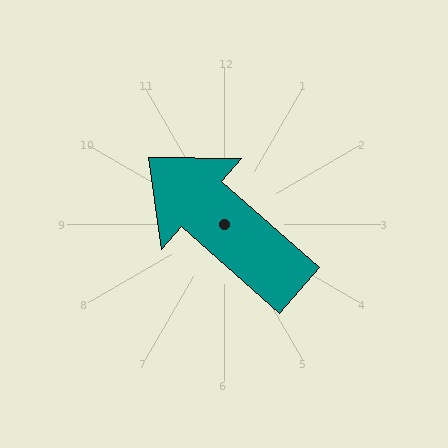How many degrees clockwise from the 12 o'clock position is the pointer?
Approximately 311 degrees.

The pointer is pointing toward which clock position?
Roughly 10 o'clock.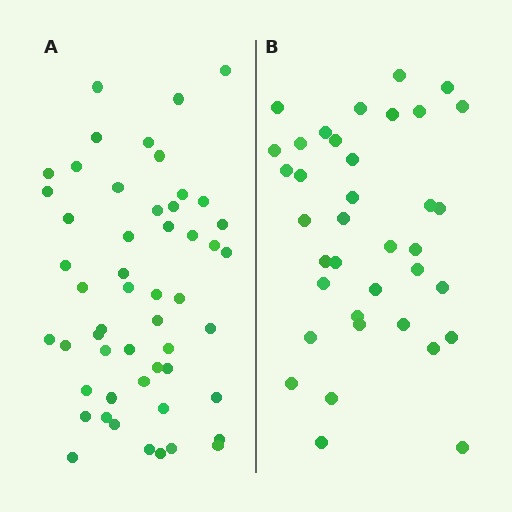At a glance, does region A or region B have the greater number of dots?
Region A (the left region) has more dots.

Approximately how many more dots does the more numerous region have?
Region A has approximately 15 more dots than region B.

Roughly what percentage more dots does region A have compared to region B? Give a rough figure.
About 40% more.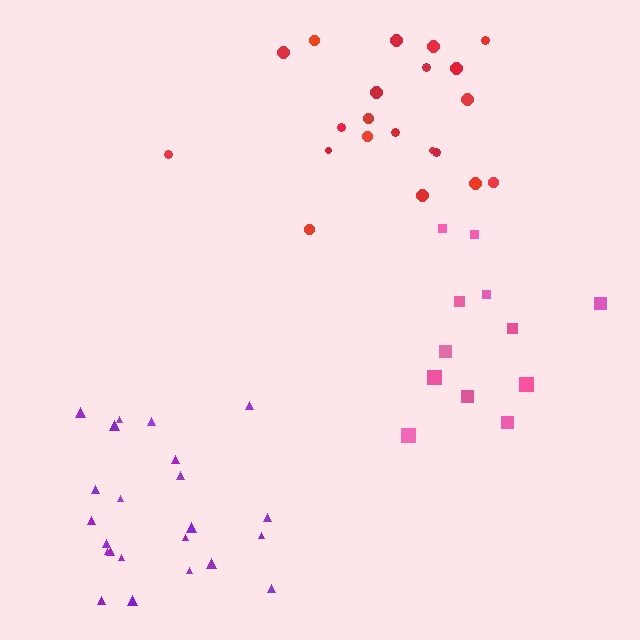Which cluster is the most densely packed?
Purple.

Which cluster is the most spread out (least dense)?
Red.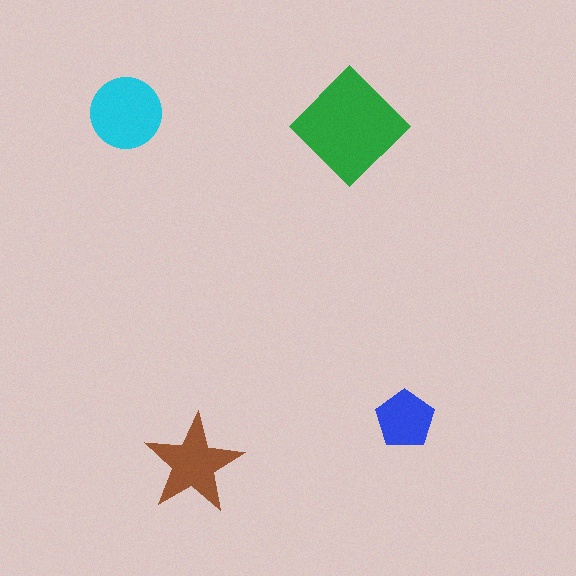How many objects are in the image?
There are 4 objects in the image.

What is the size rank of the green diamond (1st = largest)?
1st.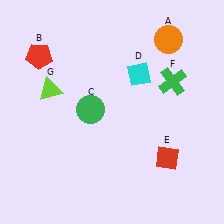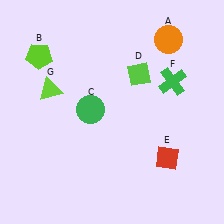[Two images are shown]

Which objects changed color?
B changed from red to lime. D changed from cyan to lime.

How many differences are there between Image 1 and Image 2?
There are 2 differences between the two images.